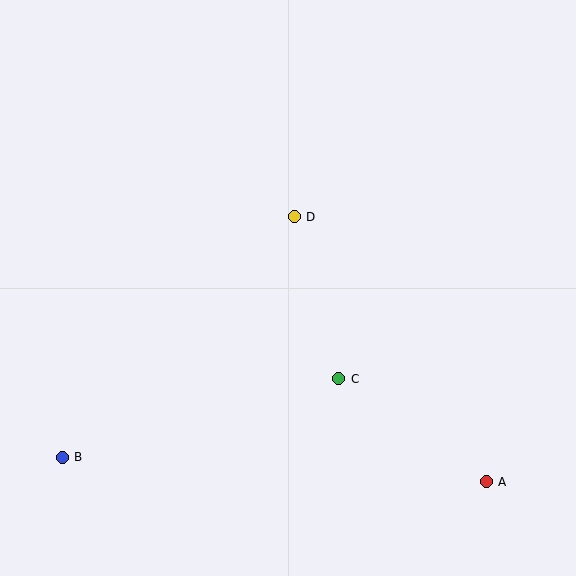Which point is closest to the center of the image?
Point D at (294, 217) is closest to the center.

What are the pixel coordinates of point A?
Point A is at (486, 482).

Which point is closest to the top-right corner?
Point D is closest to the top-right corner.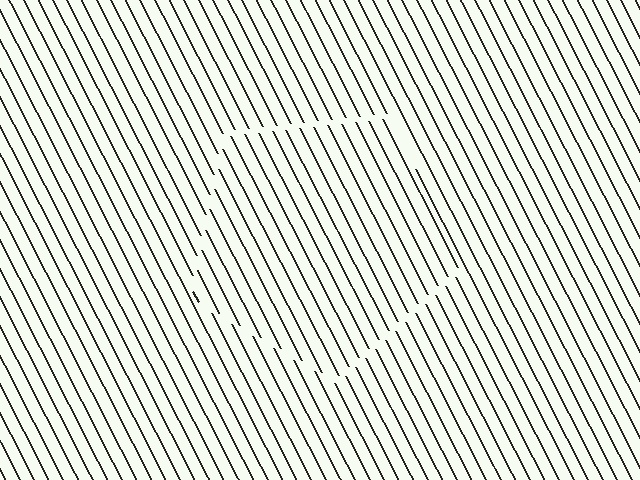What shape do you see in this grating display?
An illusory pentagon. The interior of the shape contains the same grating, shifted by half a period — the contour is defined by the phase discontinuity where line-ends from the inner and outer gratings abut.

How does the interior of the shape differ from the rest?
The interior of the shape contains the same grating, shifted by half a period — the contour is defined by the phase discontinuity where line-ends from the inner and outer gratings abut.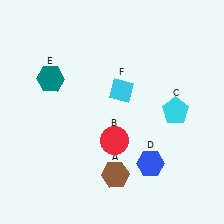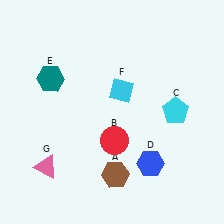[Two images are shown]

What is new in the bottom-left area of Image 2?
A pink triangle (G) was added in the bottom-left area of Image 2.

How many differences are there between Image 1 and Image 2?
There is 1 difference between the two images.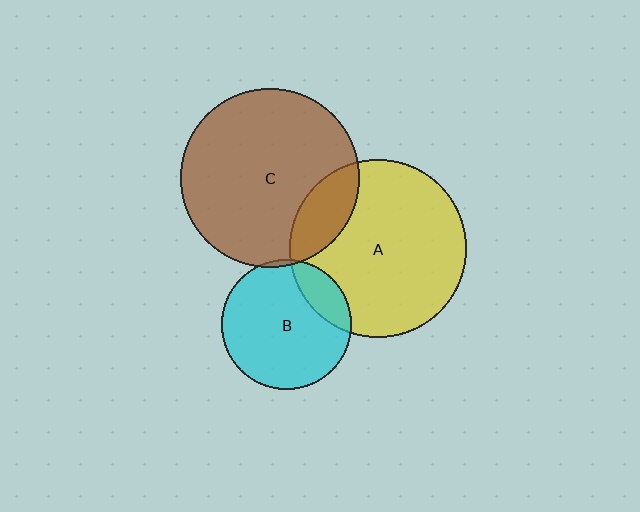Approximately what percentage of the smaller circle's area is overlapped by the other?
Approximately 15%.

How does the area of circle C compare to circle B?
Approximately 1.9 times.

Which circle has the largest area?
Circle C (brown).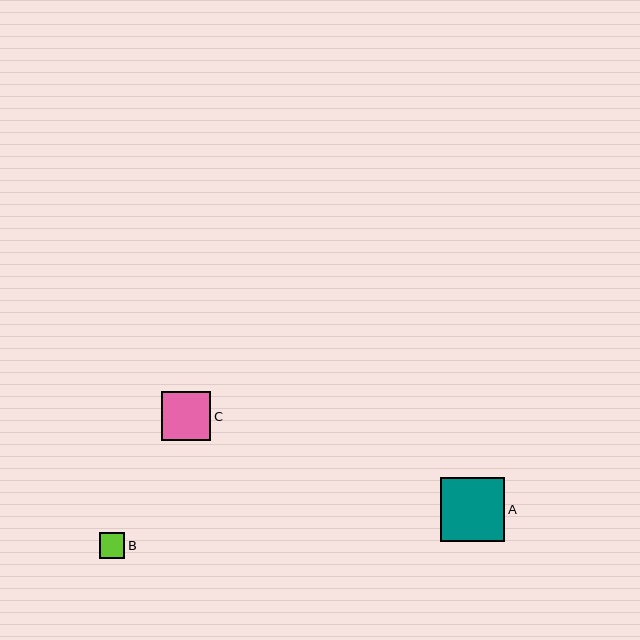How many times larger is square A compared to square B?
Square A is approximately 2.5 times the size of square B.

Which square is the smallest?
Square B is the smallest with a size of approximately 25 pixels.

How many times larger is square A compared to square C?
Square A is approximately 1.3 times the size of square C.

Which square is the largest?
Square A is the largest with a size of approximately 64 pixels.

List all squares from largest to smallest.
From largest to smallest: A, C, B.